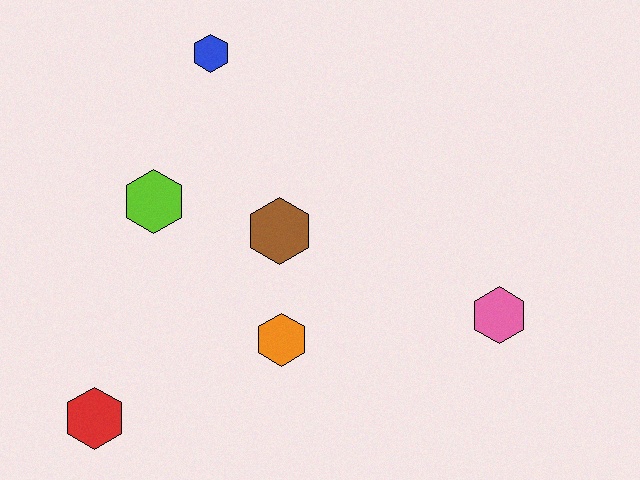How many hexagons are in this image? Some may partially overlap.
There are 6 hexagons.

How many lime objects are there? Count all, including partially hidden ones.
There is 1 lime object.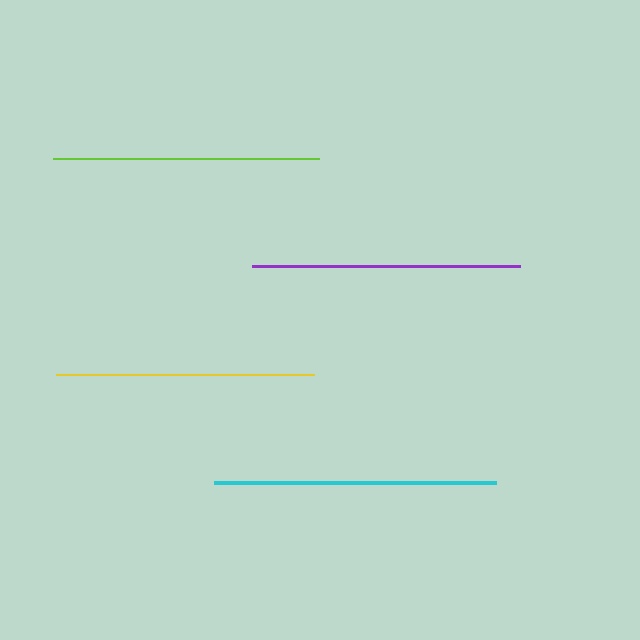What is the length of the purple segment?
The purple segment is approximately 268 pixels long.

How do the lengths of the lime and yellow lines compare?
The lime and yellow lines are approximately the same length.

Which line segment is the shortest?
The yellow line is the shortest at approximately 258 pixels.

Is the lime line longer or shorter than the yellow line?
The lime line is longer than the yellow line.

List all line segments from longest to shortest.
From longest to shortest: cyan, purple, lime, yellow.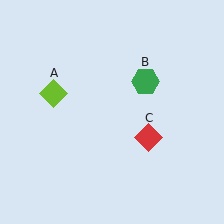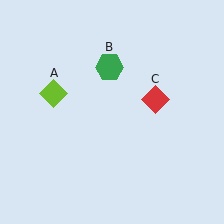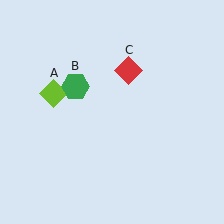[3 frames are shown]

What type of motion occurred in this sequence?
The green hexagon (object B), red diamond (object C) rotated counterclockwise around the center of the scene.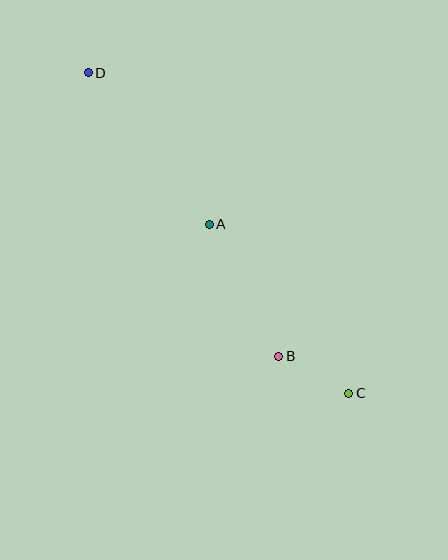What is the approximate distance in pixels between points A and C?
The distance between A and C is approximately 219 pixels.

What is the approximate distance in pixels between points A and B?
The distance between A and B is approximately 149 pixels.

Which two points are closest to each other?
Points B and C are closest to each other.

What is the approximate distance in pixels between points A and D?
The distance between A and D is approximately 194 pixels.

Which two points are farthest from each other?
Points C and D are farthest from each other.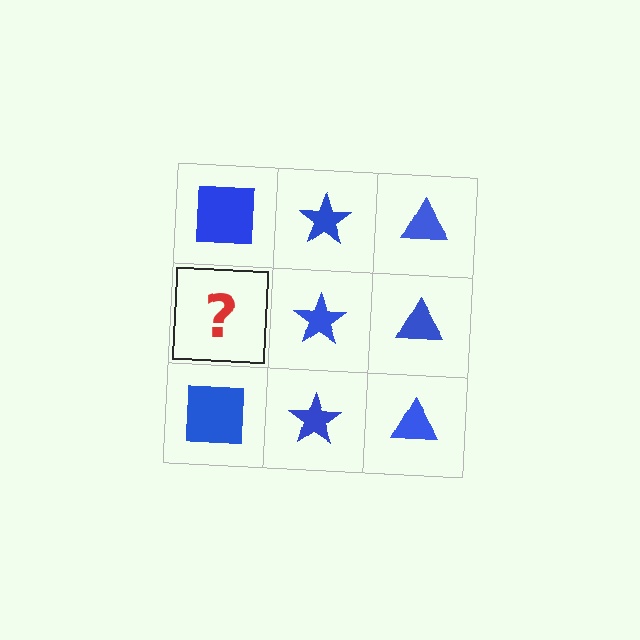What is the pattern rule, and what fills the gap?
The rule is that each column has a consistent shape. The gap should be filled with a blue square.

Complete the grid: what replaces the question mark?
The question mark should be replaced with a blue square.